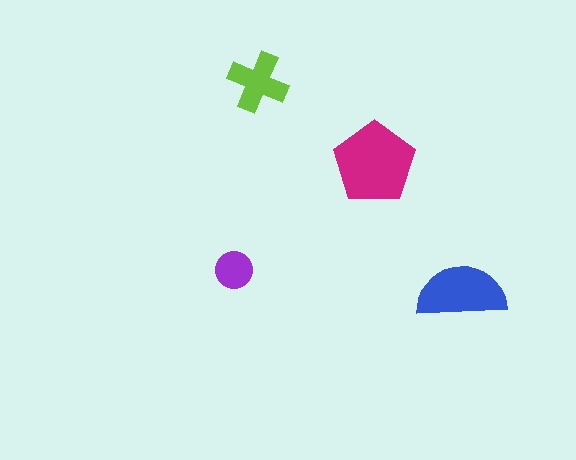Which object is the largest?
The magenta pentagon.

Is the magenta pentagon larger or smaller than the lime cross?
Larger.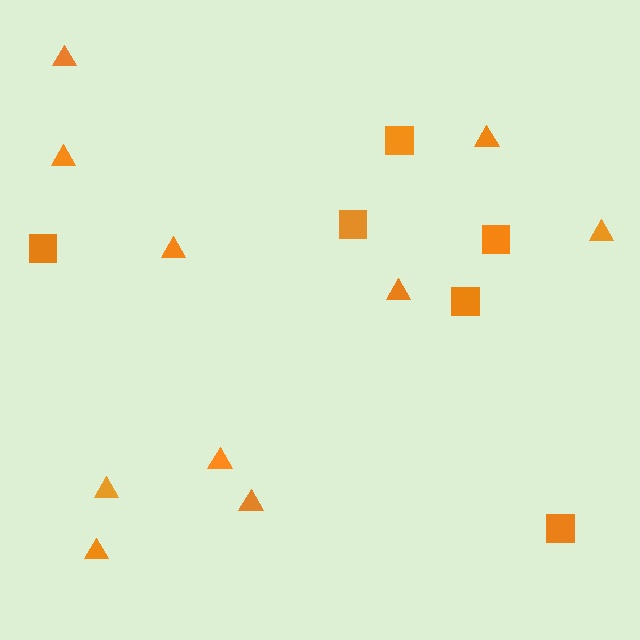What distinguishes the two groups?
There are 2 groups: one group of squares (6) and one group of triangles (10).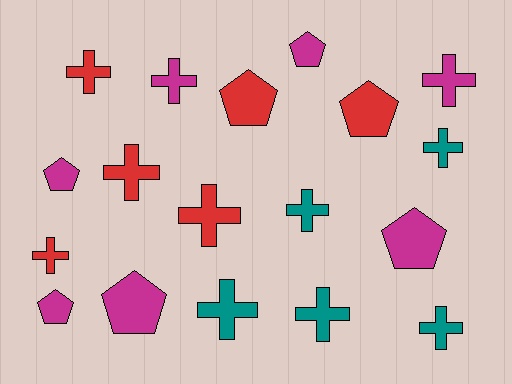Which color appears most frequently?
Magenta, with 7 objects.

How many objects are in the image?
There are 18 objects.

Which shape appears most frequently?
Cross, with 11 objects.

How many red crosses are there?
There are 4 red crosses.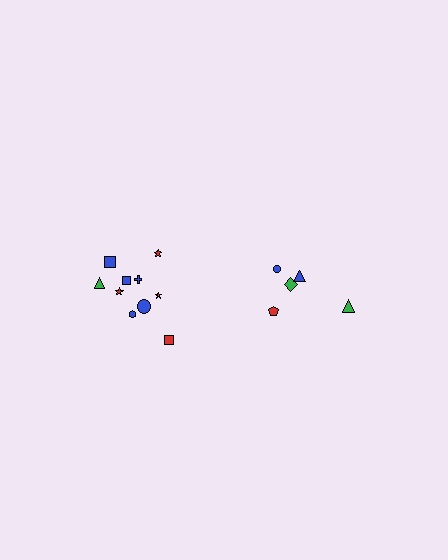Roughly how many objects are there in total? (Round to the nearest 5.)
Roughly 15 objects in total.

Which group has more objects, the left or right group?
The left group.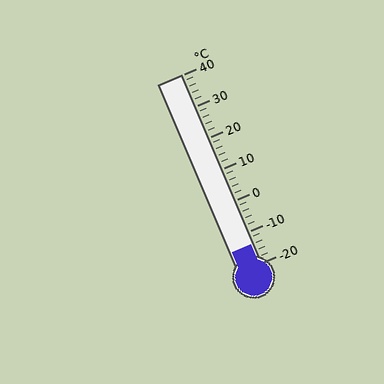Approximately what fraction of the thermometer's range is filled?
The thermometer is filled to approximately 10% of its range.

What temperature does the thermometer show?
The thermometer shows approximately -14°C.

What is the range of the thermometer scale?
The thermometer scale ranges from -20°C to 40°C.